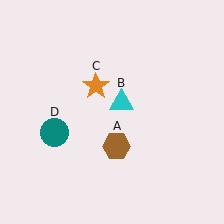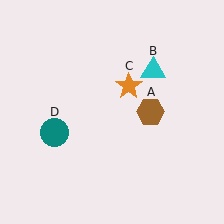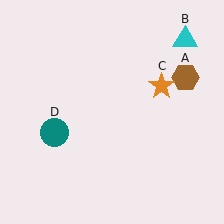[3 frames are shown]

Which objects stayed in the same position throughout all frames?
Teal circle (object D) remained stationary.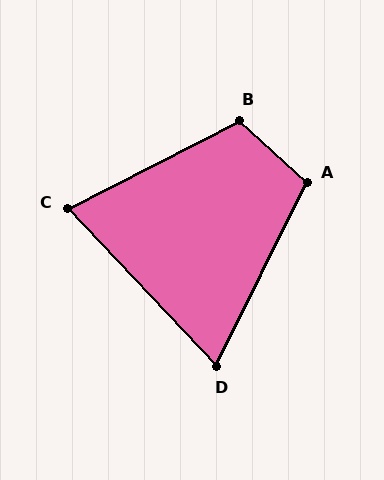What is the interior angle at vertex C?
Approximately 73 degrees (acute).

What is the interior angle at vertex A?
Approximately 107 degrees (obtuse).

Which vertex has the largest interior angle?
B, at approximately 110 degrees.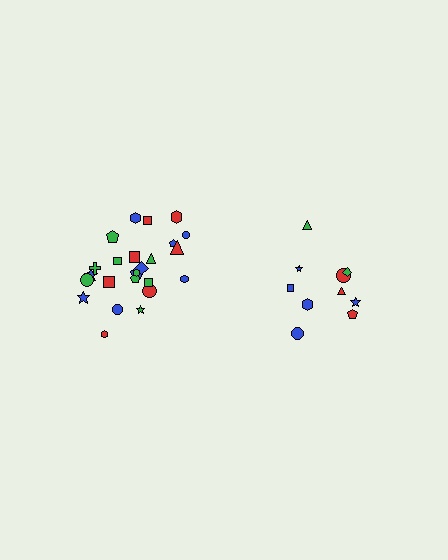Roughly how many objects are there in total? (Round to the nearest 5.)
Roughly 35 objects in total.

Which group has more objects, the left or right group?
The left group.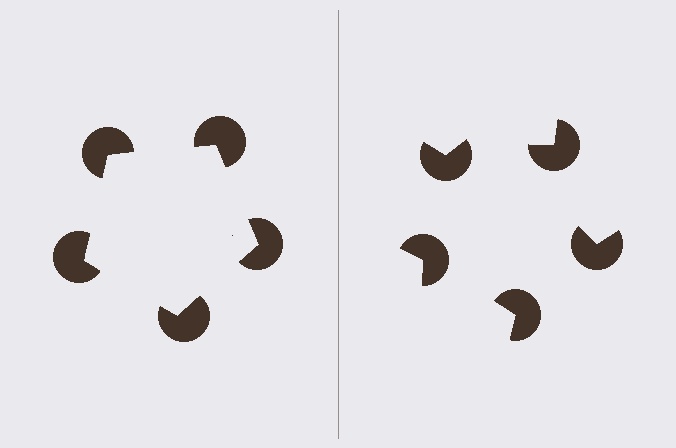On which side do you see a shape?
An illusory pentagon appears on the left side. On the right side the wedge cuts are rotated, so no coherent shape forms.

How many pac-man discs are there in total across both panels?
10 — 5 on each side.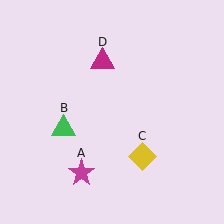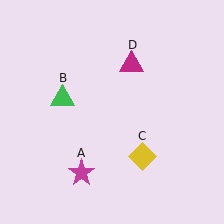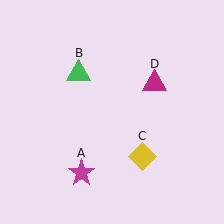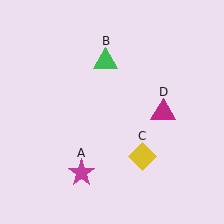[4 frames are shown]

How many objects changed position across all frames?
2 objects changed position: green triangle (object B), magenta triangle (object D).